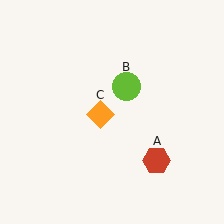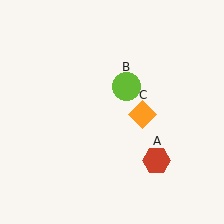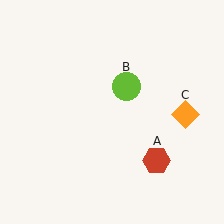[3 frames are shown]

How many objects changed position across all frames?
1 object changed position: orange diamond (object C).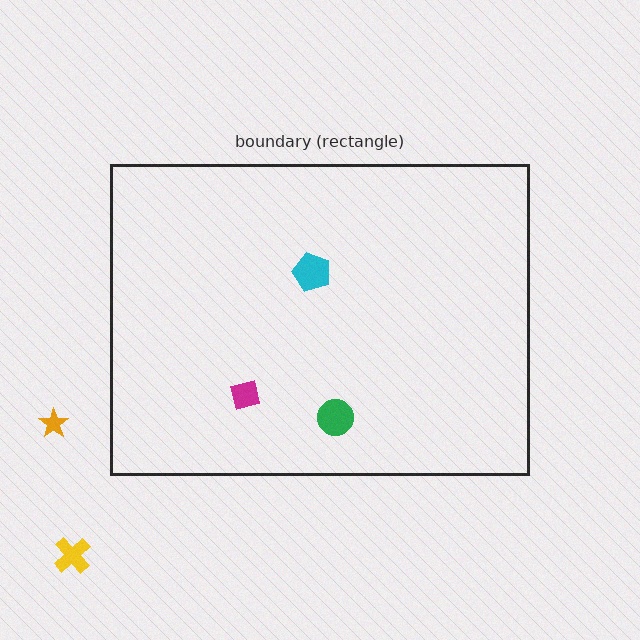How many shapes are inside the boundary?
3 inside, 2 outside.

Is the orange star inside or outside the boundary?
Outside.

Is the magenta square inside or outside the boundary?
Inside.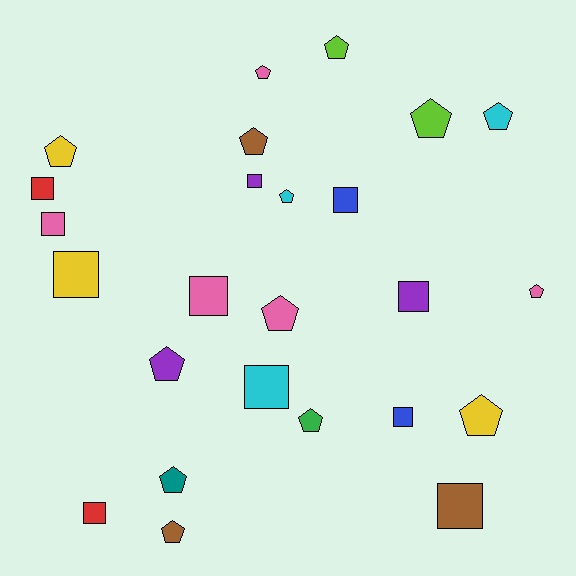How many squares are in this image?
There are 11 squares.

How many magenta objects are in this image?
There are no magenta objects.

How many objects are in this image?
There are 25 objects.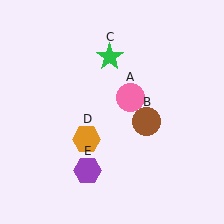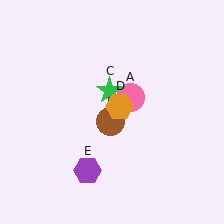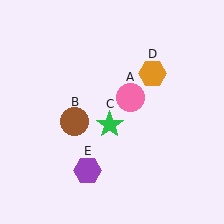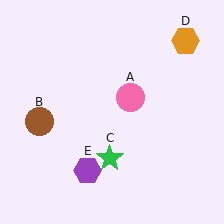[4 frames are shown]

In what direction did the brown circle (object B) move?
The brown circle (object B) moved left.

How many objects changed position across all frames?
3 objects changed position: brown circle (object B), green star (object C), orange hexagon (object D).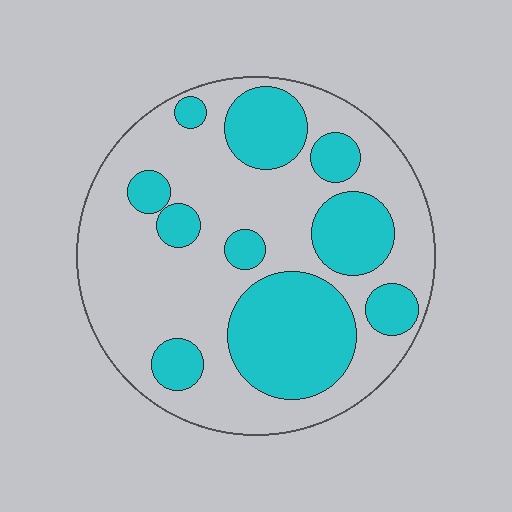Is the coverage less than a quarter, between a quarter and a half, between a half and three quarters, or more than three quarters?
Between a quarter and a half.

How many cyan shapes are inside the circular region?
10.